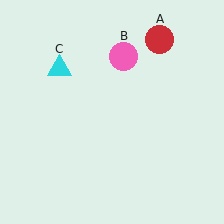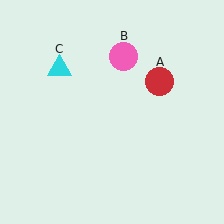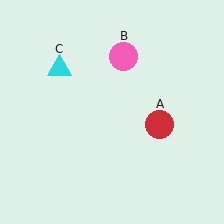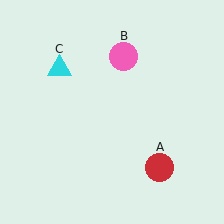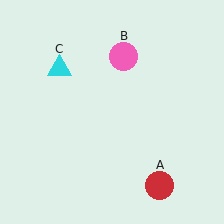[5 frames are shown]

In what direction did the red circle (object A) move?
The red circle (object A) moved down.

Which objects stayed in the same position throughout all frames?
Pink circle (object B) and cyan triangle (object C) remained stationary.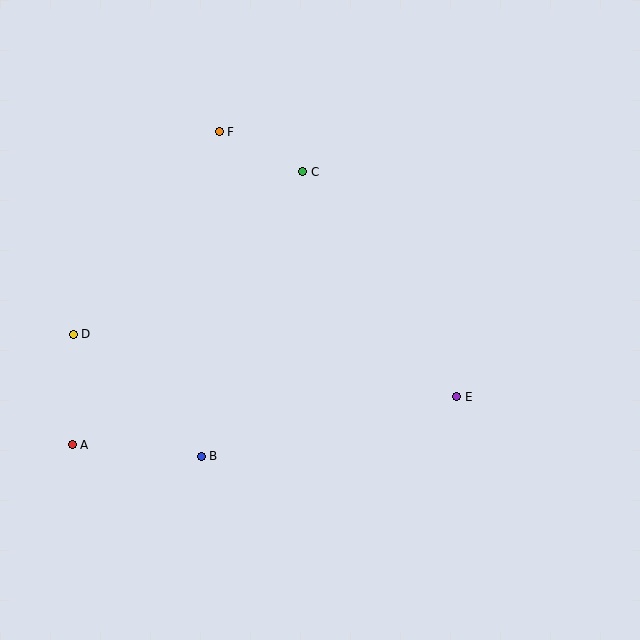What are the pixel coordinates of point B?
Point B is at (201, 456).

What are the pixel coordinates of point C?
Point C is at (303, 172).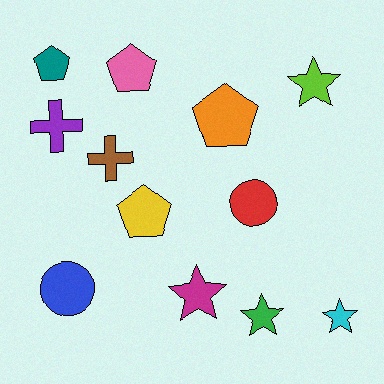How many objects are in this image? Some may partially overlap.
There are 12 objects.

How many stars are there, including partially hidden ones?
There are 4 stars.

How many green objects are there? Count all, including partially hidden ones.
There is 1 green object.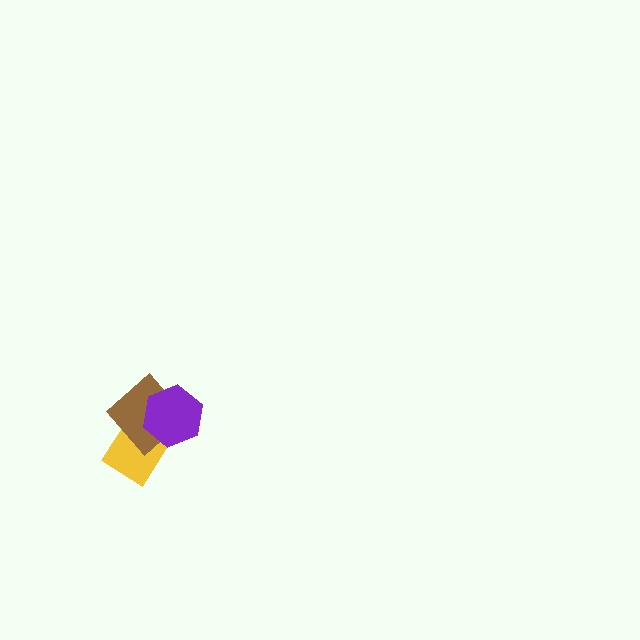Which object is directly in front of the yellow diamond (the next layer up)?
The brown diamond is directly in front of the yellow diamond.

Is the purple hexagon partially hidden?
No, no other shape covers it.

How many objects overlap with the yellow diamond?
2 objects overlap with the yellow diamond.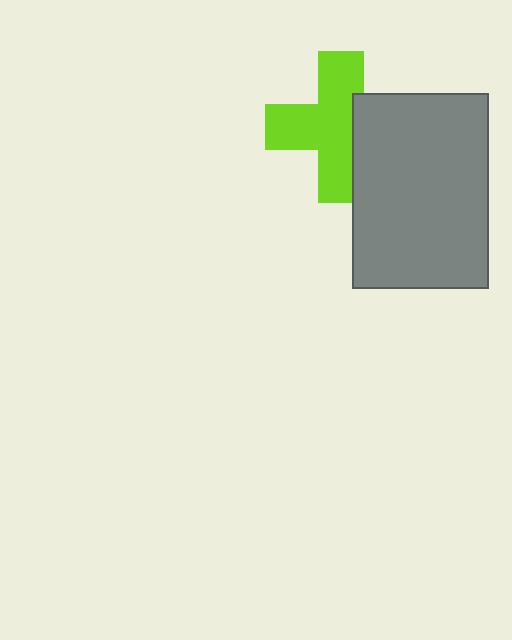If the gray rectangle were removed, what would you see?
You would see the complete lime cross.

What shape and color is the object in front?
The object in front is a gray rectangle.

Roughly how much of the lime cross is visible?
Most of it is visible (roughly 68%).